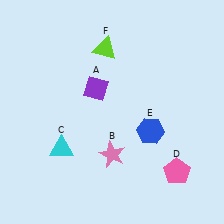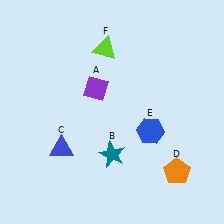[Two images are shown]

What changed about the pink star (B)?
In Image 1, B is pink. In Image 2, it changed to teal.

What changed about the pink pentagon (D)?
In Image 1, D is pink. In Image 2, it changed to orange.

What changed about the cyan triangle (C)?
In Image 1, C is cyan. In Image 2, it changed to blue.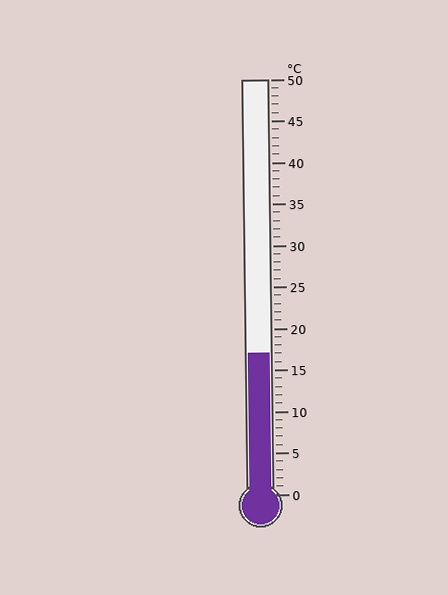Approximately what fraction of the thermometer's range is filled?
The thermometer is filled to approximately 35% of its range.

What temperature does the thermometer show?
The thermometer shows approximately 17°C.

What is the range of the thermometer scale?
The thermometer scale ranges from 0°C to 50°C.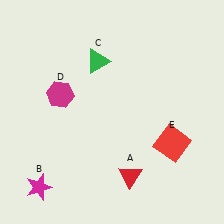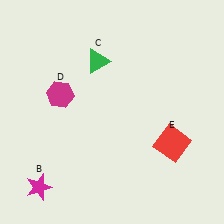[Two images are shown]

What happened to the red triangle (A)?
The red triangle (A) was removed in Image 2. It was in the bottom-right area of Image 1.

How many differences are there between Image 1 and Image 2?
There is 1 difference between the two images.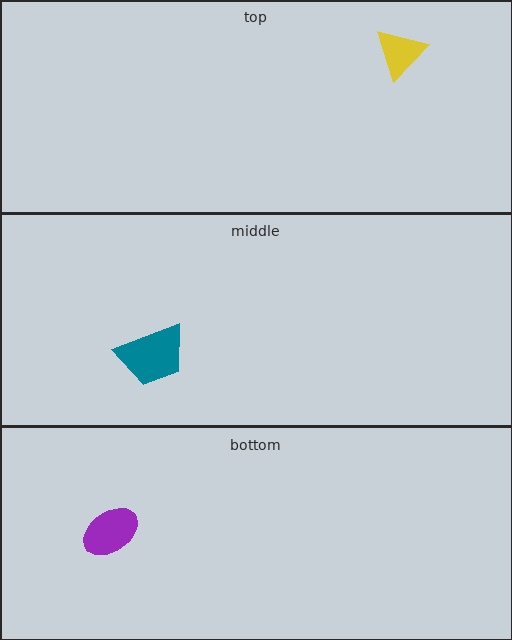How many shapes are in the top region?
1.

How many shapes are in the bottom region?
1.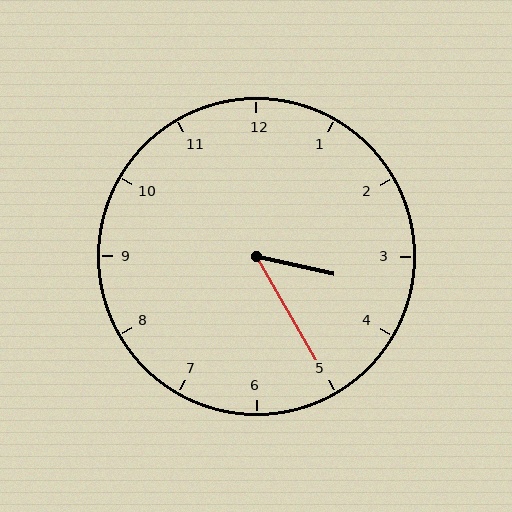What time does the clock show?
3:25.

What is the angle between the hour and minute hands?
Approximately 48 degrees.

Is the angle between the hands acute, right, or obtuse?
It is acute.